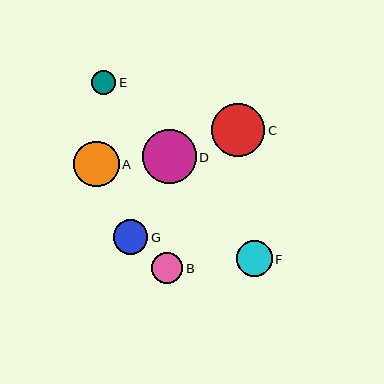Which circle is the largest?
Circle D is the largest with a size of approximately 54 pixels.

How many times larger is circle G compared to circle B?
Circle G is approximately 1.1 times the size of circle B.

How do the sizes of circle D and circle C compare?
Circle D and circle C are approximately the same size.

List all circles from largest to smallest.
From largest to smallest: D, C, A, F, G, B, E.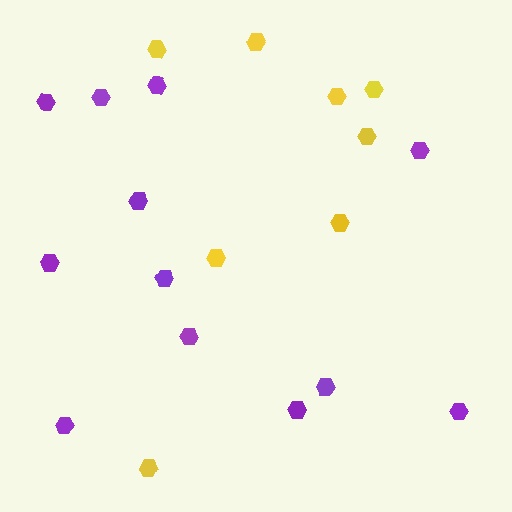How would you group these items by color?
There are 2 groups: one group of purple hexagons (12) and one group of yellow hexagons (8).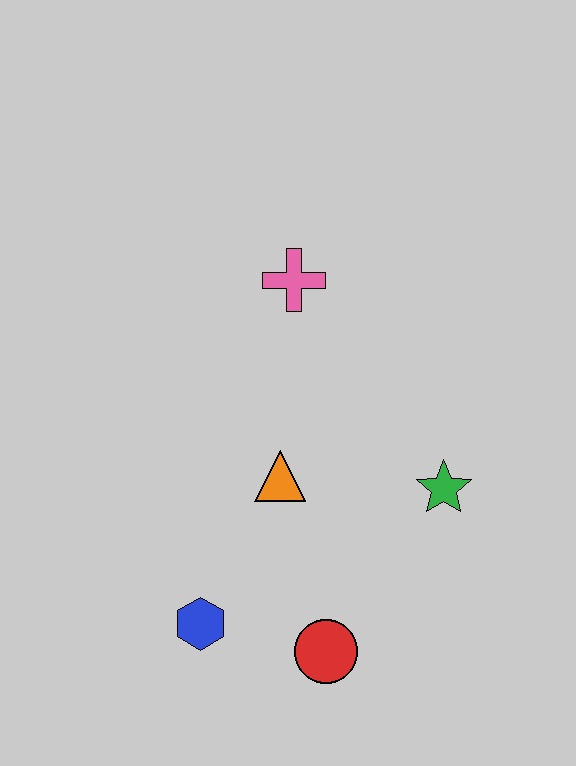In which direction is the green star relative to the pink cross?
The green star is below the pink cross.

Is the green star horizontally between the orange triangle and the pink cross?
No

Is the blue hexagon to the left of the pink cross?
Yes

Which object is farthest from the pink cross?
The red circle is farthest from the pink cross.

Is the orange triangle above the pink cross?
No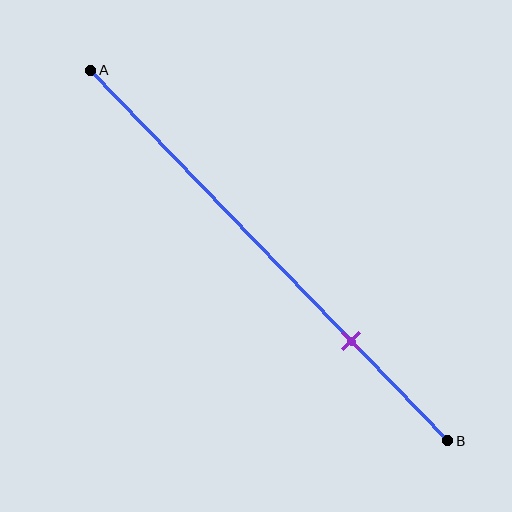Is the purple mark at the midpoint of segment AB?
No, the mark is at about 75% from A, not at the 50% midpoint.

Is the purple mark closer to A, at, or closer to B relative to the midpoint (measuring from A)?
The purple mark is closer to point B than the midpoint of segment AB.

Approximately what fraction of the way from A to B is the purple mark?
The purple mark is approximately 75% of the way from A to B.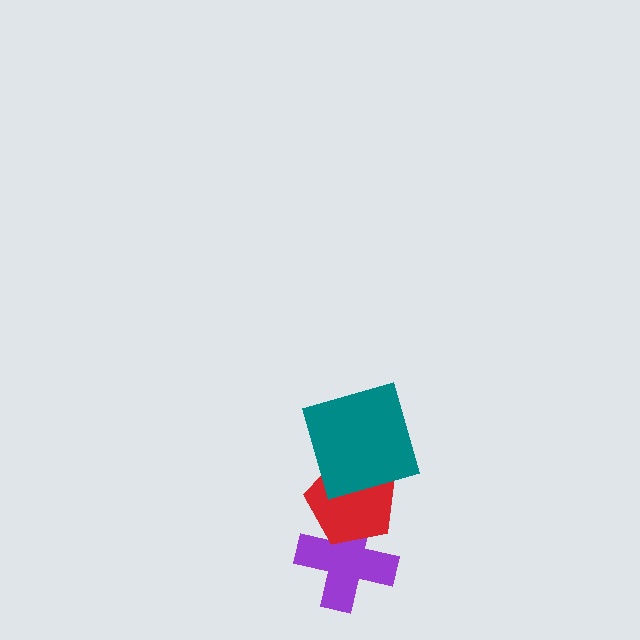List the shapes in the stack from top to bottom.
From top to bottom: the teal square, the red pentagon, the purple cross.